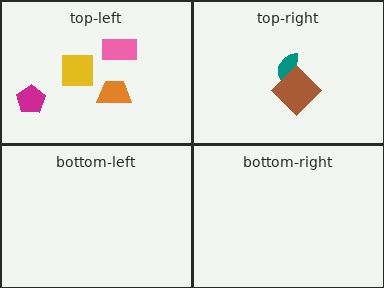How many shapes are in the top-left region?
4.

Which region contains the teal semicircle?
The top-right region.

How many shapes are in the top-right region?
2.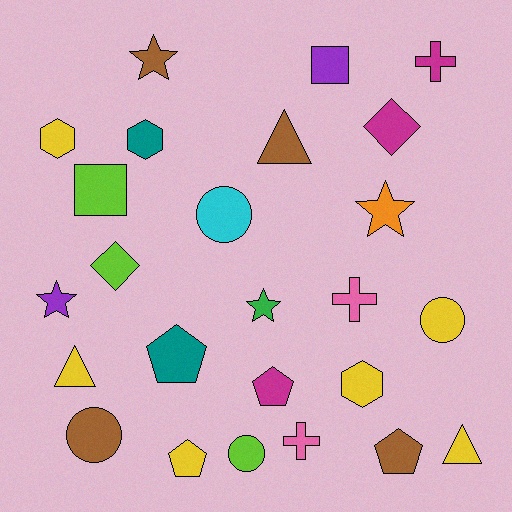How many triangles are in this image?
There are 3 triangles.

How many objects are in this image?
There are 25 objects.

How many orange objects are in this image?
There is 1 orange object.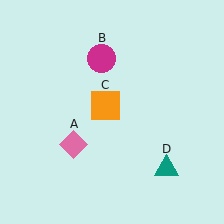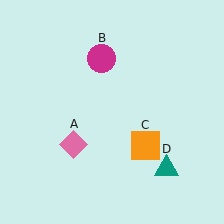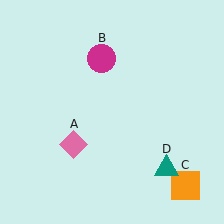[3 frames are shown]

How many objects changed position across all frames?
1 object changed position: orange square (object C).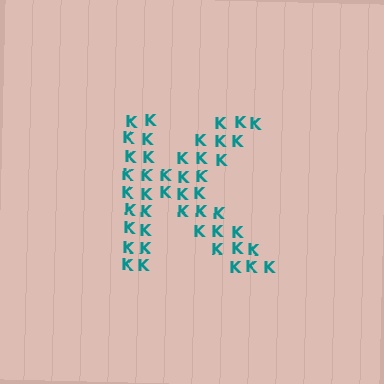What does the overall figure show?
The overall figure shows the letter K.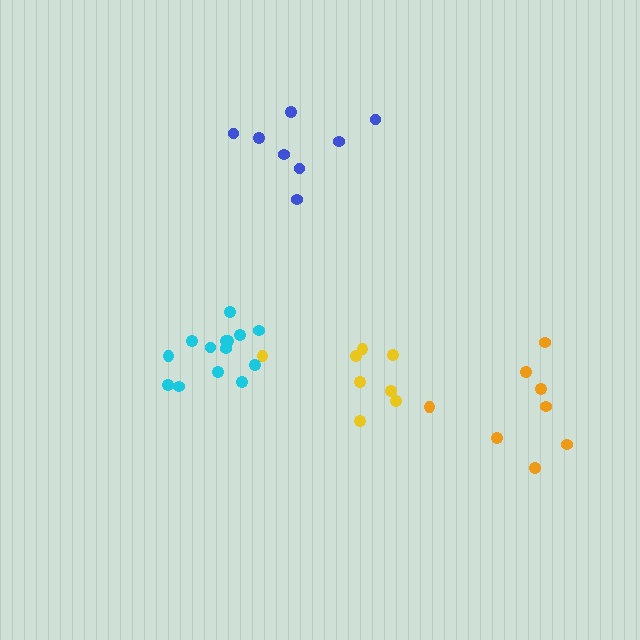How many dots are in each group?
Group 1: 8 dots, Group 2: 8 dots, Group 3: 8 dots, Group 4: 14 dots (38 total).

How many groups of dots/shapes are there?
There are 4 groups.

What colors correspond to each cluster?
The clusters are colored: blue, orange, yellow, cyan.